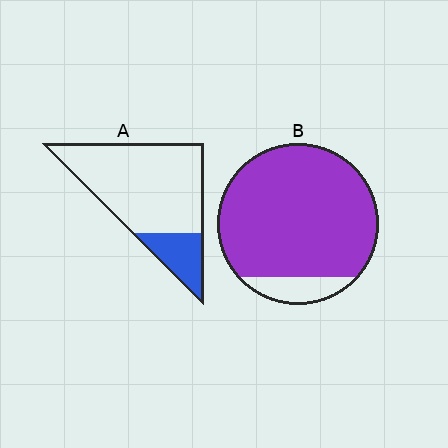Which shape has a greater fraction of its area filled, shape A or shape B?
Shape B.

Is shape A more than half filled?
No.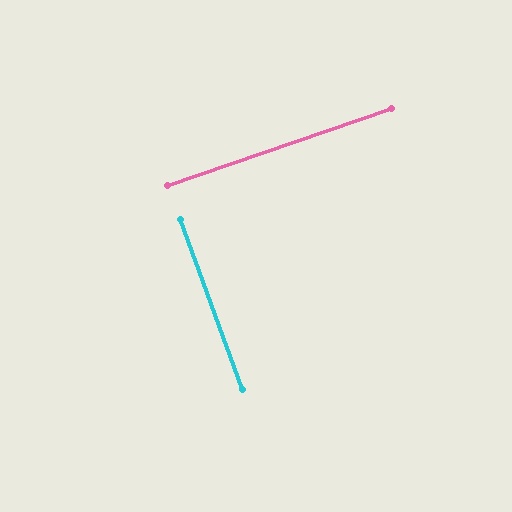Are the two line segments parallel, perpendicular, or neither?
Perpendicular — they meet at approximately 89°.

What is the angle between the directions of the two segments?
Approximately 89 degrees.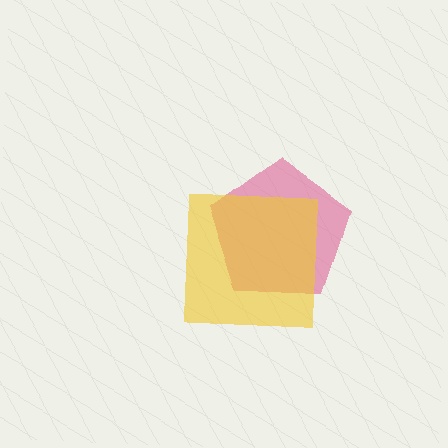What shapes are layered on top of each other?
The layered shapes are: a pink pentagon, a yellow square.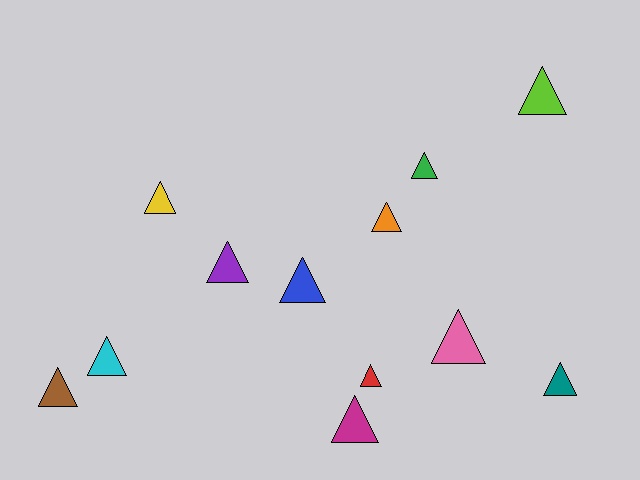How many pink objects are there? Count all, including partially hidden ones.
There is 1 pink object.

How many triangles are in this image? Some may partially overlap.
There are 12 triangles.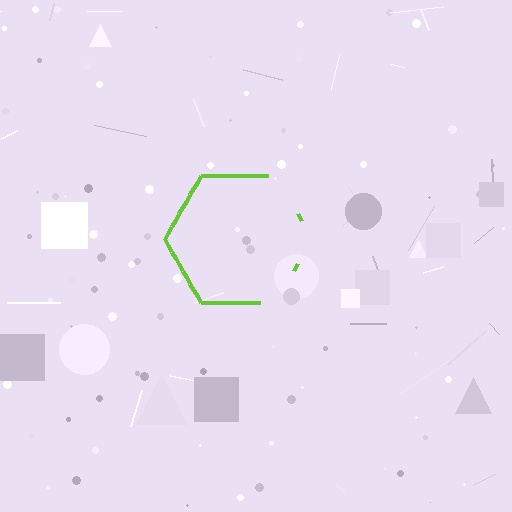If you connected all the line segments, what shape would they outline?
They would outline a hexagon.